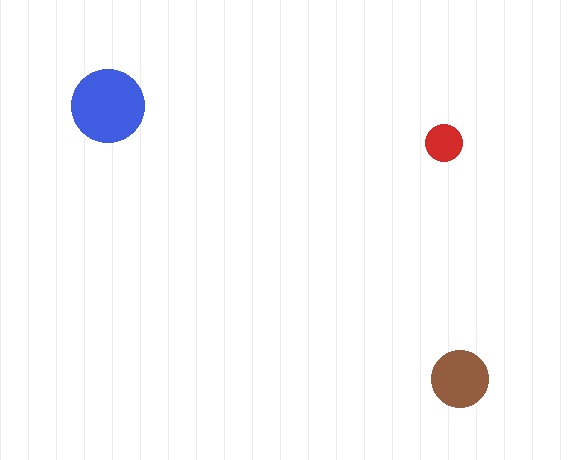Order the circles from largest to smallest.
the blue one, the brown one, the red one.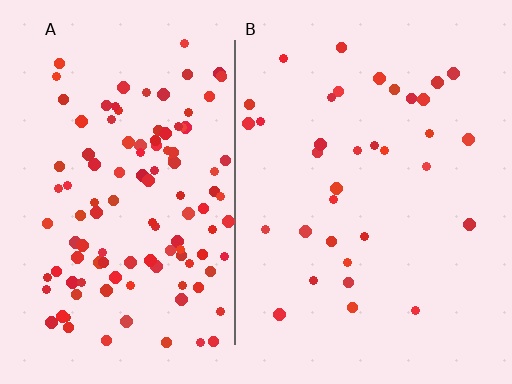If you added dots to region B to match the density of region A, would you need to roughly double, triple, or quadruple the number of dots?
Approximately triple.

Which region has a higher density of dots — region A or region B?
A (the left).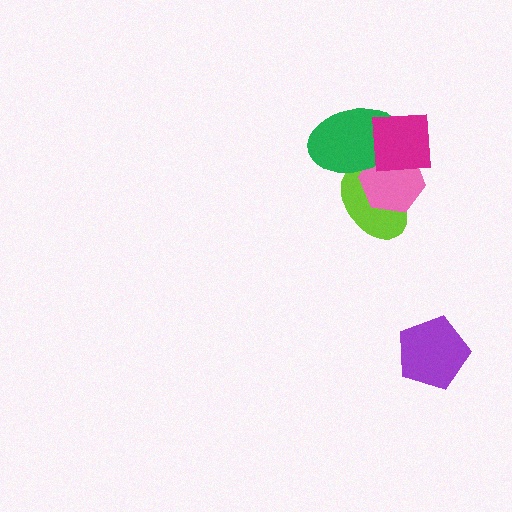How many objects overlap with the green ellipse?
3 objects overlap with the green ellipse.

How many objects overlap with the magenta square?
3 objects overlap with the magenta square.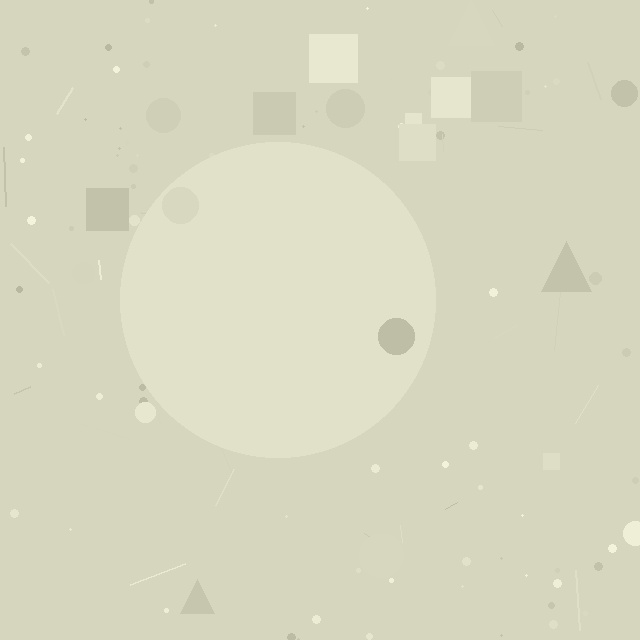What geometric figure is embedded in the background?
A circle is embedded in the background.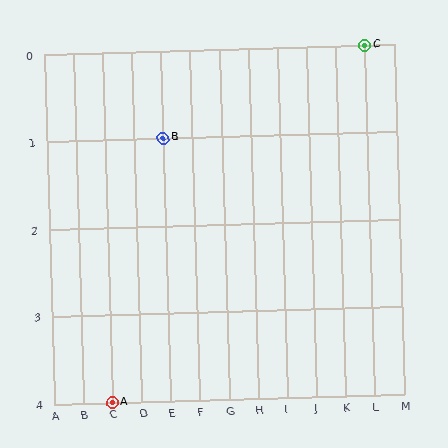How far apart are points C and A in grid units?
Points C and A are 9 columns and 4 rows apart (about 9.8 grid units diagonally).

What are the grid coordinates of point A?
Point A is at grid coordinates (C, 4).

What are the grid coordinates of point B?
Point B is at grid coordinates (E, 1).